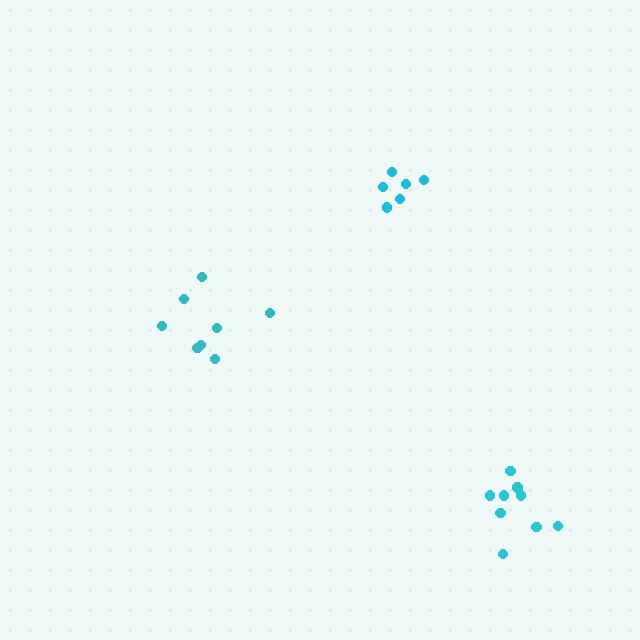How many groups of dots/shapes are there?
There are 3 groups.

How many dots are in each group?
Group 1: 9 dots, Group 2: 8 dots, Group 3: 6 dots (23 total).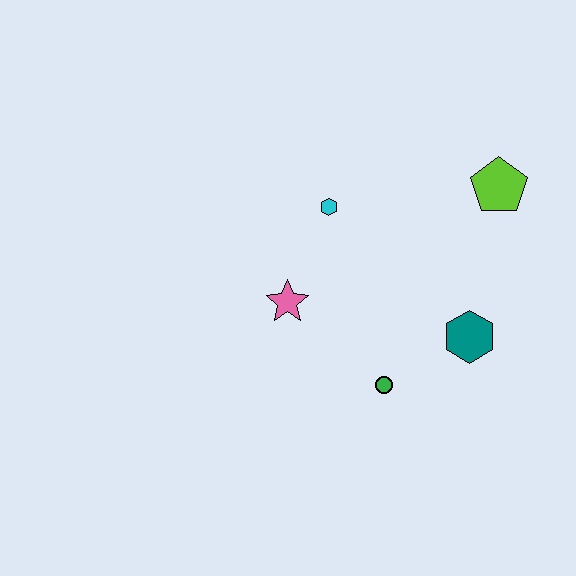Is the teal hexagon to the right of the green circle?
Yes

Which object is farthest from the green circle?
The lime pentagon is farthest from the green circle.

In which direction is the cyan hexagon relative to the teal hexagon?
The cyan hexagon is to the left of the teal hexagon.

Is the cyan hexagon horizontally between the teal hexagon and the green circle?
No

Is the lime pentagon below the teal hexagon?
No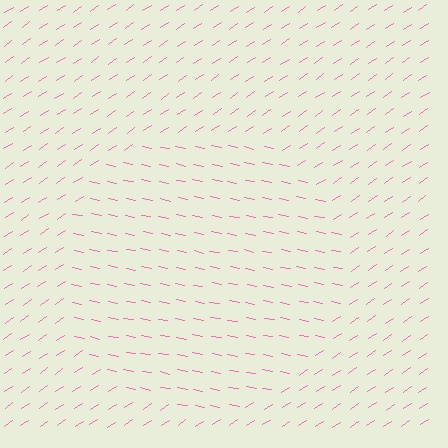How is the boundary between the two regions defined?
The boundary is defined purely by a change in line orientation (approximately 45 degrees difference). All lines are the same color and thickness.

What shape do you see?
I see a circle.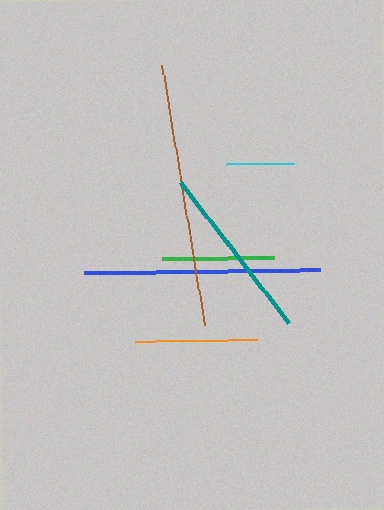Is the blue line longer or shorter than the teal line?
The blue line is longer than the teal line.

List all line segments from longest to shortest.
From longest to shortest: brown, blue, teal, orange, green, cyan.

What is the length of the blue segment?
The blue segment is approximately 236 pixels long.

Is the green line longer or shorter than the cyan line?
The green line is longer than the cyan line.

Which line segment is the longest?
The brown line is the longest at approximately 264 pixels.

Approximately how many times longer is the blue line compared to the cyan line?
The blue line is approximately 3.5 times the length of the cyan line.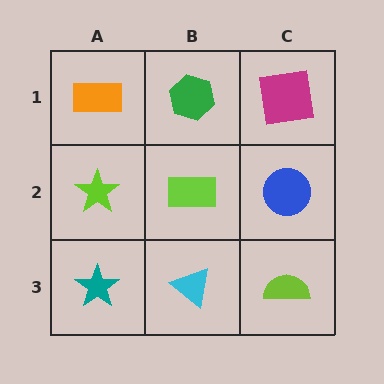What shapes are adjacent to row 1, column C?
A blue circle (row 2, column C), a green hexagon (row 1, column B).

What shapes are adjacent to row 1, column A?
A lime star (row 2, column A), a green hexagon (row 1, column B).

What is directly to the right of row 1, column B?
A magenta square.